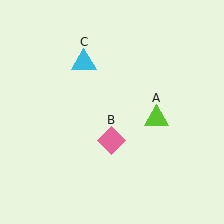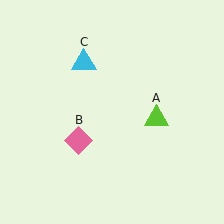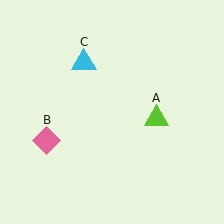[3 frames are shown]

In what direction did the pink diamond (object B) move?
The pink diamond (object B) moved left.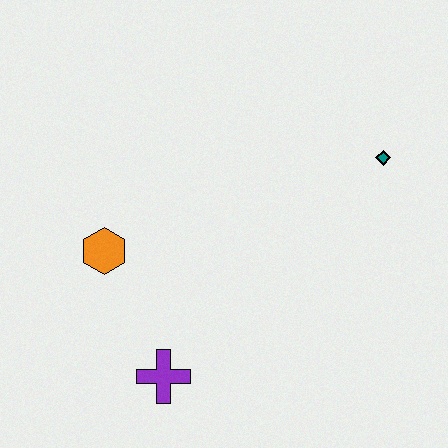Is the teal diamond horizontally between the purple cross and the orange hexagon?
No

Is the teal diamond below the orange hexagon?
No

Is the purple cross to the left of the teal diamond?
Yes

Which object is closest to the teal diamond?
The orange hexagon is closest to the teal diamond.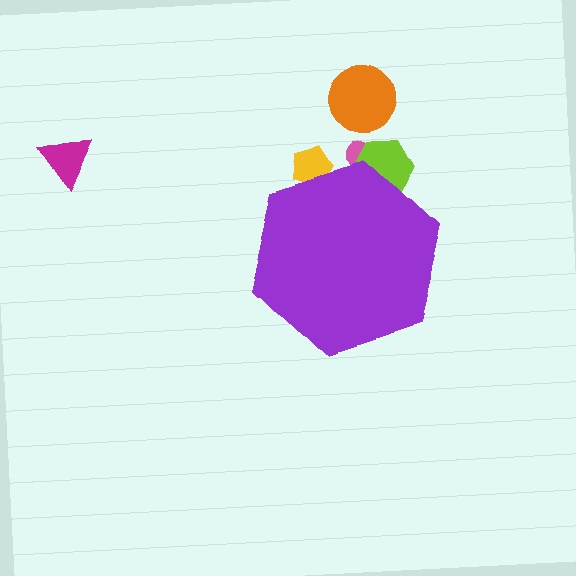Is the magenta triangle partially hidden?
No, the magenta triangle is fully visible.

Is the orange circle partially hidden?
No, the orange circle is fully visible.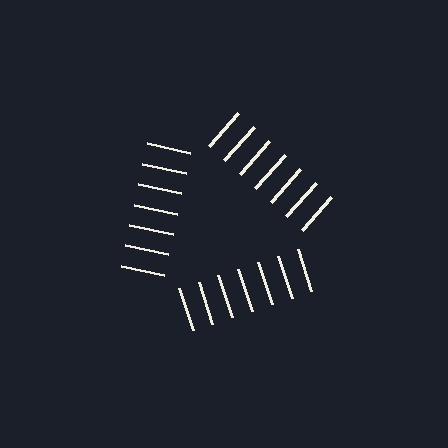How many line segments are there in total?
21 — 7 along each of the 3 edges.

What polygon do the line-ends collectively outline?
An illusory triangle — the line segments terminate on its edges but no continuous stroke is drawn.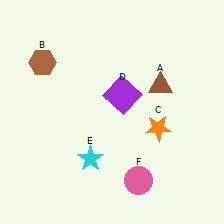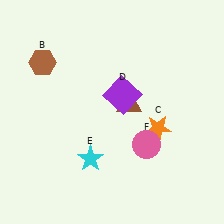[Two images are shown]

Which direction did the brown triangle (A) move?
The brown triangle (A) moved left.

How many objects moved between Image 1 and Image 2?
2 objects moved between the two images.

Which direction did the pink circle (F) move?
The pink circle (F) moved up.